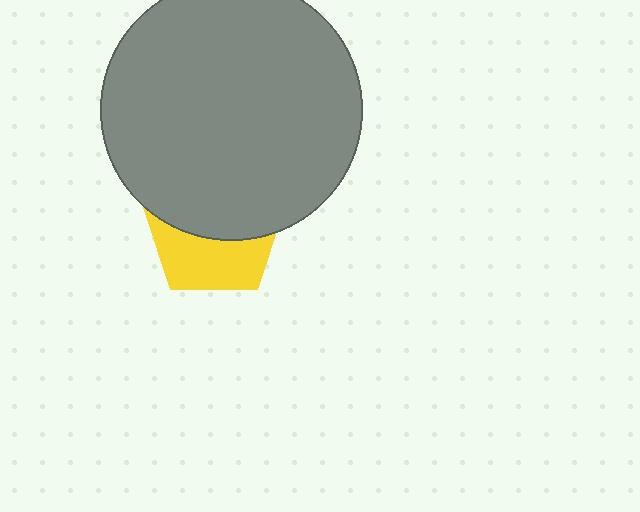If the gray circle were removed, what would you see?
You would see the complete yellow pentagon.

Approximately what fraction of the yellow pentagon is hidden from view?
Roughly 55% of the yellow pentagon is hidden behind the gray circle.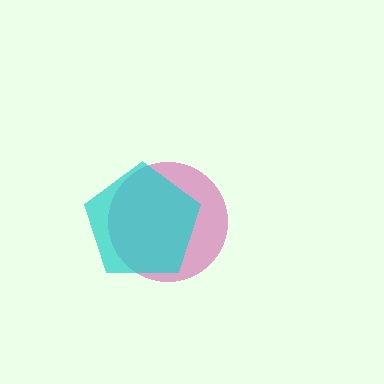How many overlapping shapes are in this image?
There are 2 overlapping shapes in the image.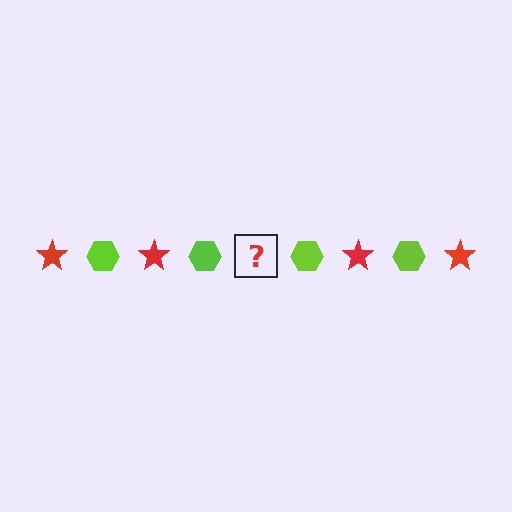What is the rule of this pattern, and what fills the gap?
The rule is that the pattern alternates between red star and lime hexagon. The gap should be filled with a red star.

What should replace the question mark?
The question mark should be replaced with a red star.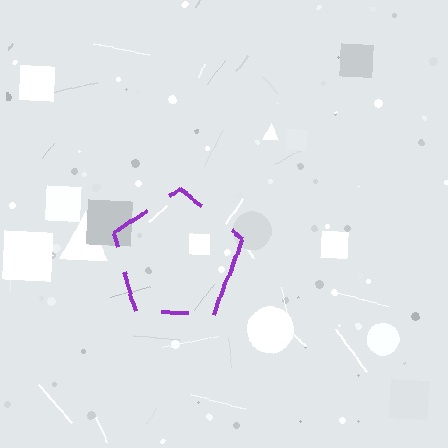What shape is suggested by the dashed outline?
The dashed outline suggests a pentagon.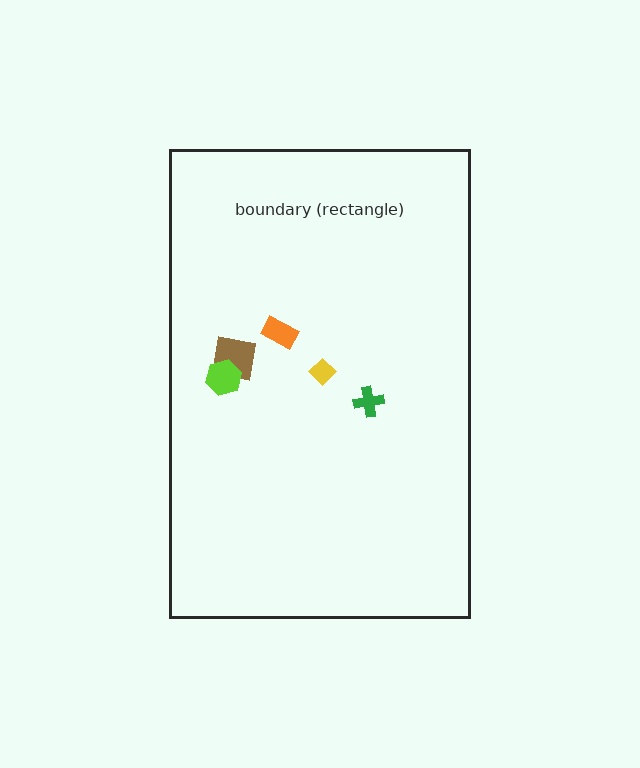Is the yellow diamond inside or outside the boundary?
Inside.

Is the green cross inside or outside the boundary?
Inside.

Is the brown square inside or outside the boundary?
Inside.